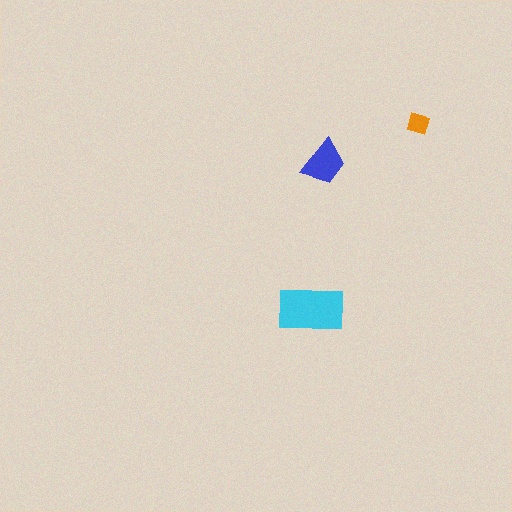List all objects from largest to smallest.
The cyan rectangle, the blue trapezoid, the orange diamond.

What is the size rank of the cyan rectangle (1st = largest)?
1st.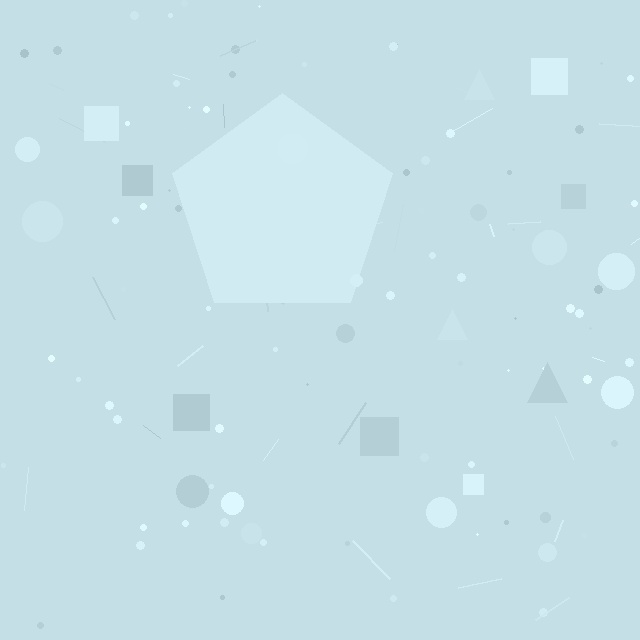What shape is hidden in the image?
A pentagon is hidden in the image.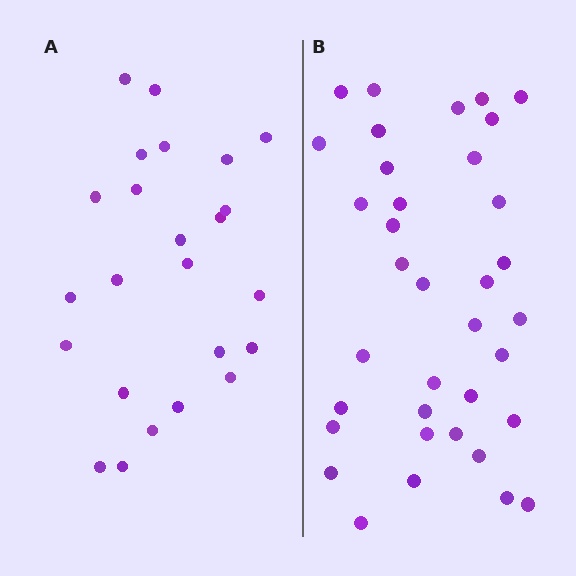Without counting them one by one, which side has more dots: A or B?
Region B (the right region) has more dots.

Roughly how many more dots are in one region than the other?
Region B has roughly 12 or so more dots than region A.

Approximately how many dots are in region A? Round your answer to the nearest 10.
About 20 dots. (The exact count is 24, which rounds to 20.)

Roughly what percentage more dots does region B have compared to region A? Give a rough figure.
About 50% more.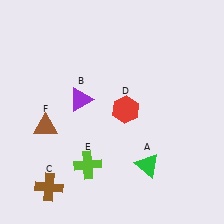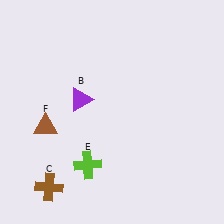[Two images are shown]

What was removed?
The red hexagon (D), the green triangle (A) were removed in Image 2.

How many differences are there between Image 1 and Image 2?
There are 2 differences between the two images.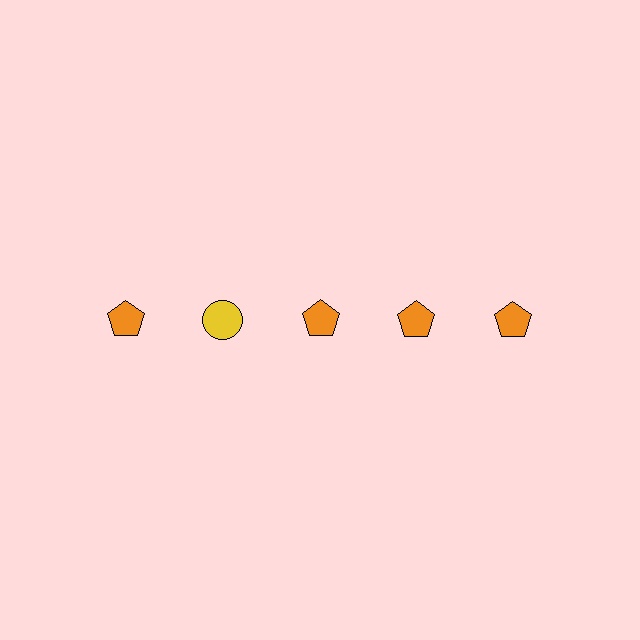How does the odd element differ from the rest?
It differs in both color (yellow instead of orange) and shape (circle instead of pentagon).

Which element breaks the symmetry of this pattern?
The yellow circle in the top row, second from left column breaks the symmetry. All other shapes are orange pentagons.